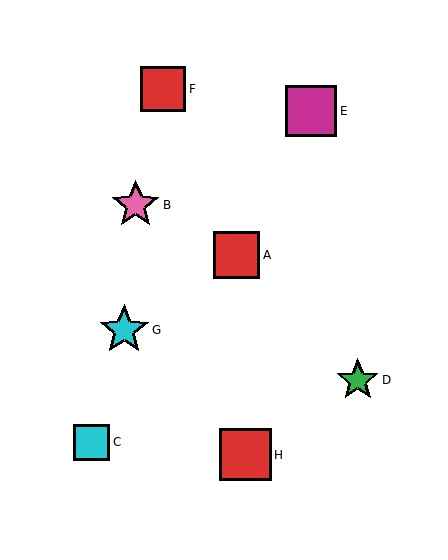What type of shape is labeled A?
Shape A is a red square.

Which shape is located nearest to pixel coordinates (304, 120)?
The magenta square (labeled E) at (311, 111) is nearest to that location.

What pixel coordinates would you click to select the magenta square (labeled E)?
Click at (311, 111) to select the magenta square E.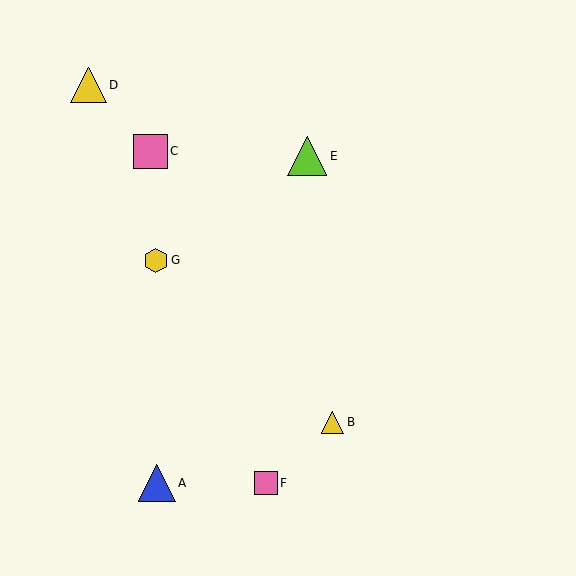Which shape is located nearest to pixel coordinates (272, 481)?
The pink square (labeled F) at (266, 483) is nearest to that location.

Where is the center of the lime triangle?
The center of the lime triangle is at (307, 156).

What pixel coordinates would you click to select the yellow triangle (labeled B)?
Click at (333, 422) to select the yellow triangle B.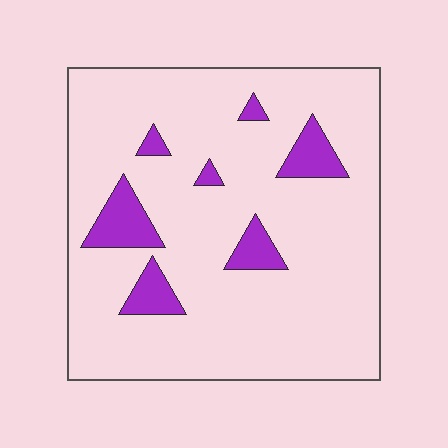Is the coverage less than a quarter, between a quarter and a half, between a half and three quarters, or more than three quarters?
Less than a quarter.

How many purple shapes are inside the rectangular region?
7.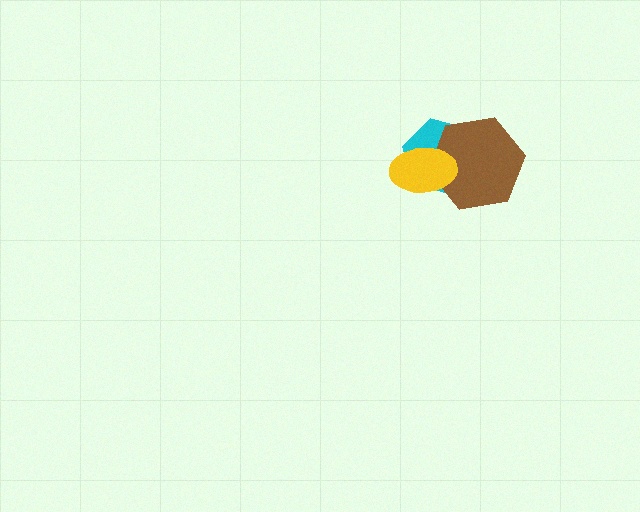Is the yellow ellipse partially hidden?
No, no other shape covers it.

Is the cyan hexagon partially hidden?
Yes, it is partially covered by another shape.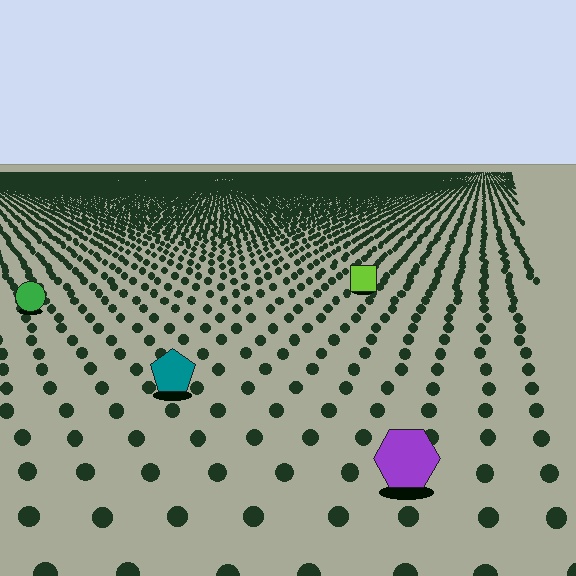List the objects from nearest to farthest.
From nearest to farthest: the purple hexagon, the teal pentagon, the green circle, the lime square.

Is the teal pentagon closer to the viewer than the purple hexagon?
No. The purple hexagon is closer — you can tell from the texture gradient: the ground texture is coarser near it.